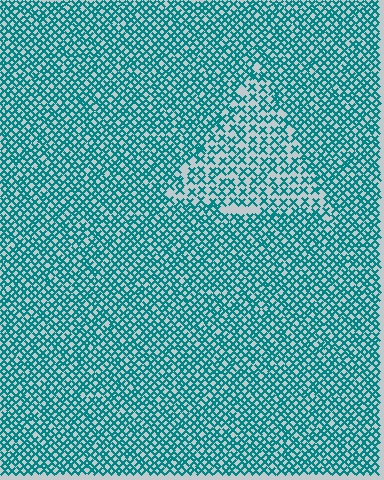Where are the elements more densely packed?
The elements are more densely packed outside the triangle boundary.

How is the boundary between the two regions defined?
The boundary is defined by a change in element density (approximately 1.7x ratio). All elements are the same color, size, and shape.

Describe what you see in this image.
The image contains small teal elements arranged at two different densities. A triangle-shaped region is visible where the elements are less densely packed than the surrounding area.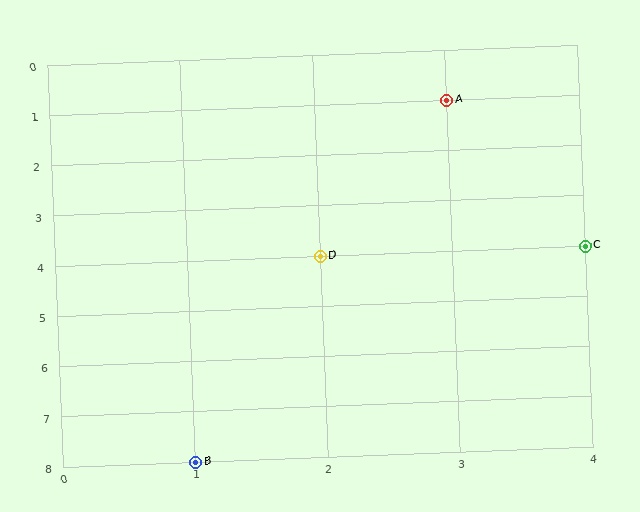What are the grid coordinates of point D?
Point D is at grid coordinates (2, 4).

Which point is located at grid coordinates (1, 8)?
Point B is at (1, 8).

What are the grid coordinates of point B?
Point B is at grid coordinates (1, 8).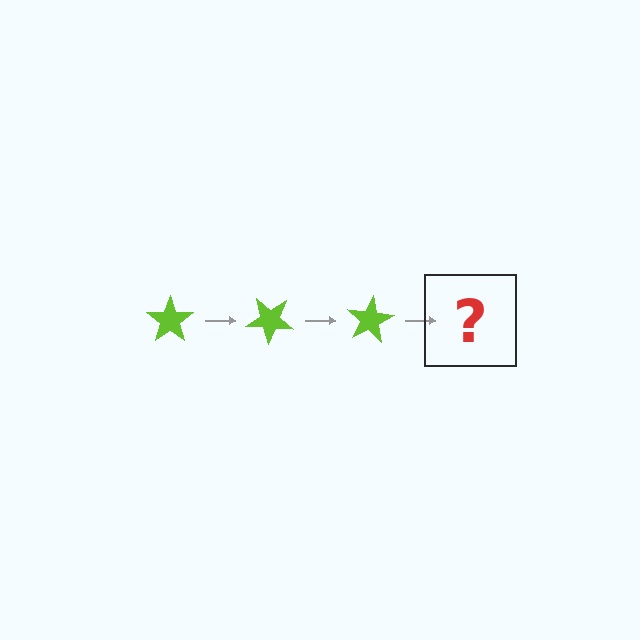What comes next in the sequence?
The next element should be a lime star rotated 120 degrees.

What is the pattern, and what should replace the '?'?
The pattern is that the star rotates 40 degrees each step. The '?' should be a lime star rotated 120 degrees.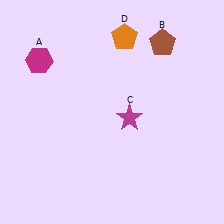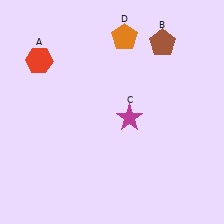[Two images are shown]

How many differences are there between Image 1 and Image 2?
There is 1 difference between the two images.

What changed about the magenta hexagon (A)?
In Image 1, A is magenta. In Image 2, it changed to red.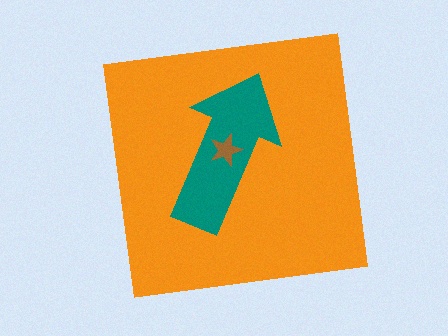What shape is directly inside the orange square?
The teal arrow.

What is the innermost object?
The brown star.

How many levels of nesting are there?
3.